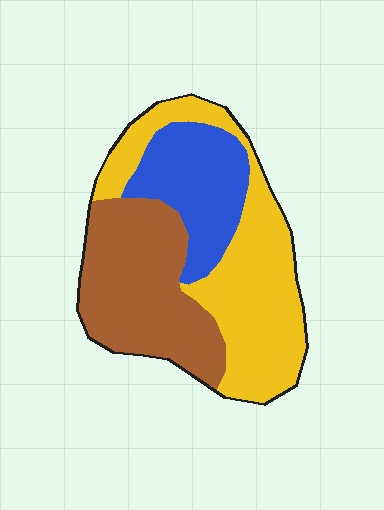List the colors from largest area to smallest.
From largest to smallest: yellow, brown, blue.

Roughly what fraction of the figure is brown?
Brown covers roughly 35% of the figure.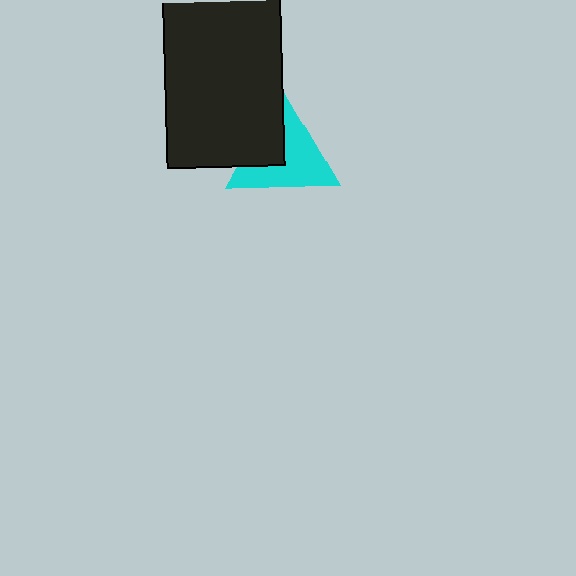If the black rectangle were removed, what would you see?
You would see the complete cyan triangle.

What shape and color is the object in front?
The object in front is a black rectangle.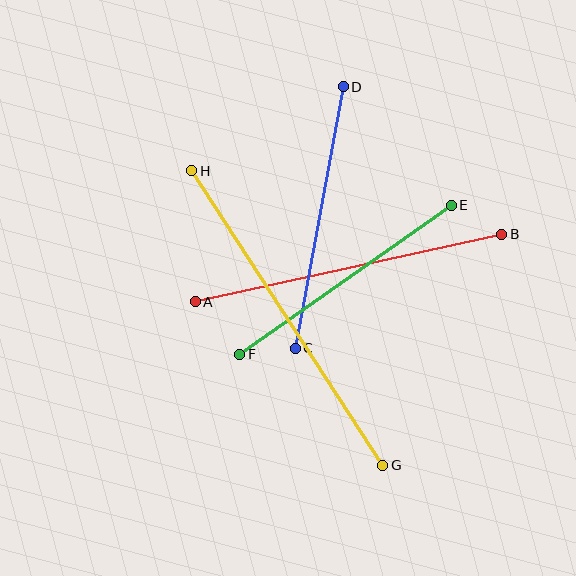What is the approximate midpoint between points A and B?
The midpoint is at approximately (349, 268) pixels.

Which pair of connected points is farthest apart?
Points G and H are farthest apart.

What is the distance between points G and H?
The distance is approximately 351 pixels.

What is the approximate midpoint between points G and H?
The midpoint is at approximately (287, 318) pixels.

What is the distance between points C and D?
The distance is approximately 266 pixels.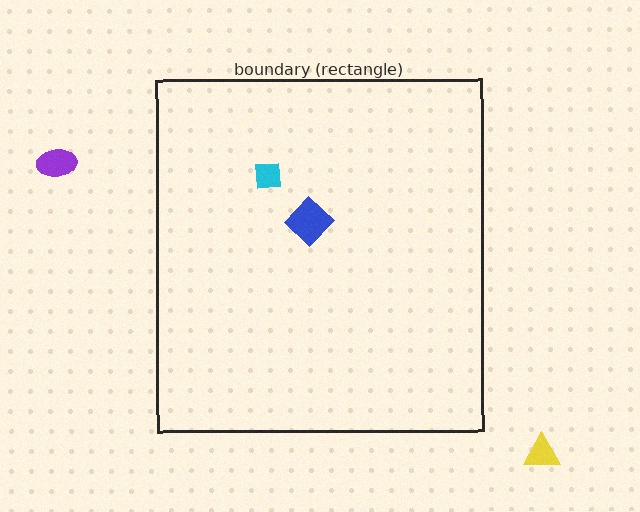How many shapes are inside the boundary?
2 inside, 2 outside.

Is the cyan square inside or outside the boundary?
Inside.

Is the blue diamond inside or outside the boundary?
Inside.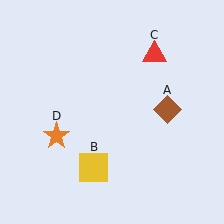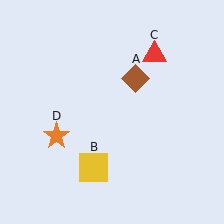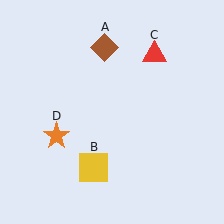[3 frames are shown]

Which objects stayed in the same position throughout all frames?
Yellow square (object B) and red triangle (object C) and orange star (object D) remained stationary.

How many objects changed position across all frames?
1 object changed position: brown diamond (object A).